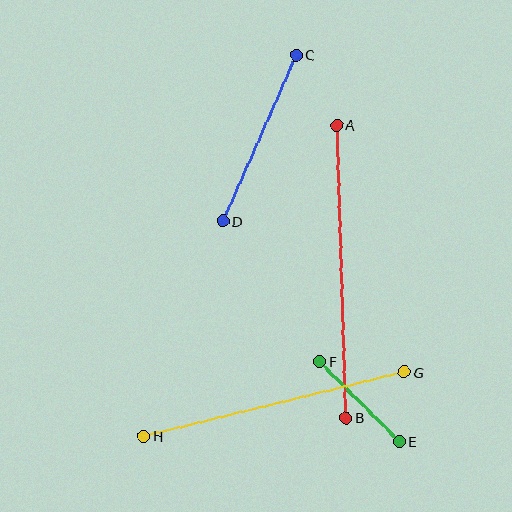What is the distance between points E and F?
The distance is approximately 113 pixels.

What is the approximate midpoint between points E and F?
The midpoint is at approximately (360, 401) pixels.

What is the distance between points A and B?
The distance is approximately 293 pixels.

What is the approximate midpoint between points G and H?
The midpoint is at approximately (274, 404) pixels.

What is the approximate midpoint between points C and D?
The midpoint is at approximately (260, 138) pixels.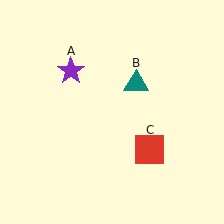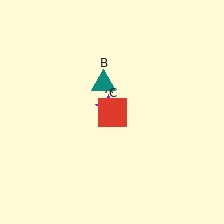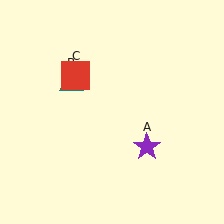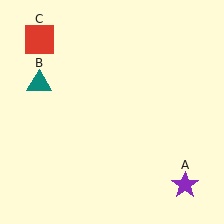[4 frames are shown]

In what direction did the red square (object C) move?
The red square (object C) moved up and to the left.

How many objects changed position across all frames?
3 objects changed position: purple star (object A), teal triangle (object B), red square (object C).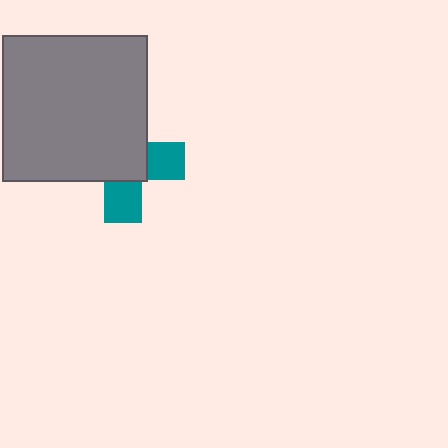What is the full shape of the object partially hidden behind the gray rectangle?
The partially hidden object is a teal cross.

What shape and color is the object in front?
The object in front is a gray rectangle.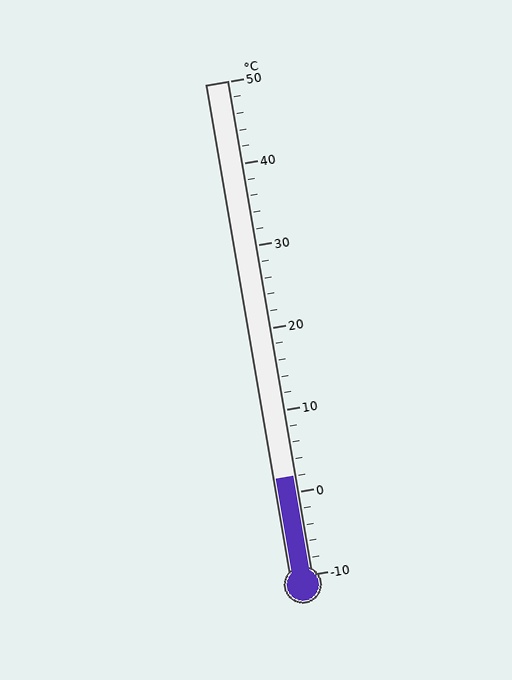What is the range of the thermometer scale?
The thermometer scale ranges from -10°C to 50°C.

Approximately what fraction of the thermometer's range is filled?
The thermometer is filled to approximately 20% of its range.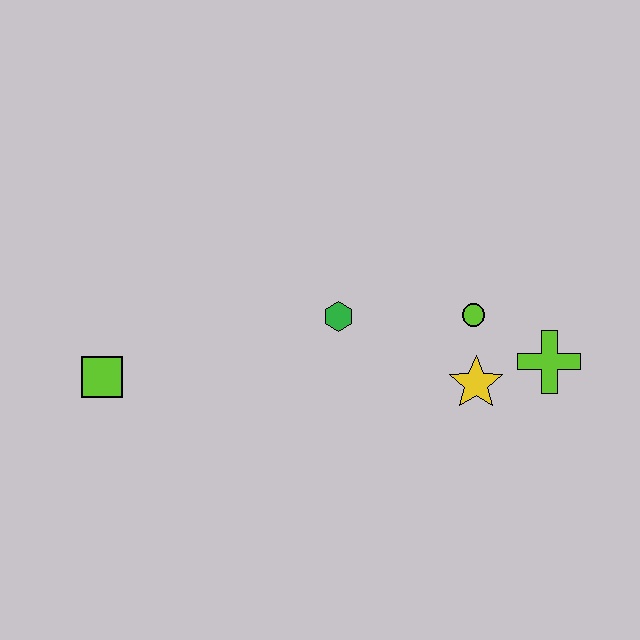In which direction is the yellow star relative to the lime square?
The yellow star is to the right of the lime square.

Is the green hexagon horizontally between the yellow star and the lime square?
Yes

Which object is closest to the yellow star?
The lime circle is closest to the yellow star.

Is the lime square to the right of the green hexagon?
No